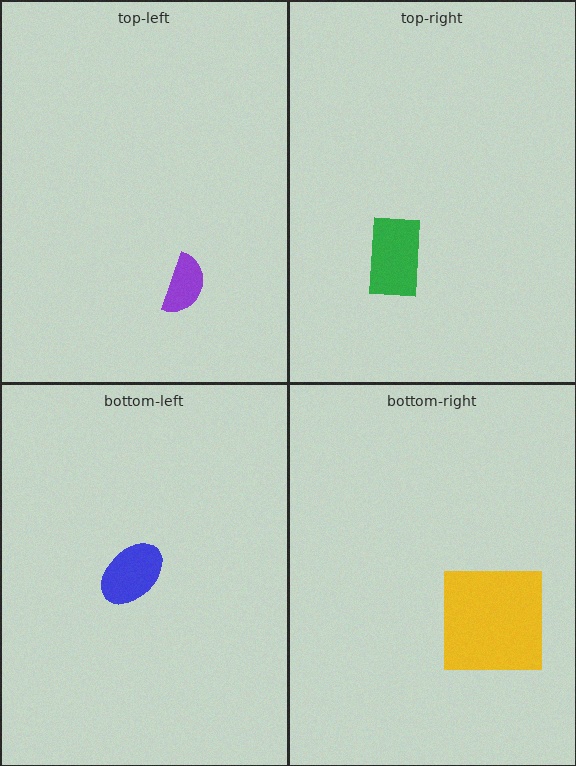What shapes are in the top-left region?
The purple semicircle.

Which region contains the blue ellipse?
The bottom-left region.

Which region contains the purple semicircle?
The top-left region.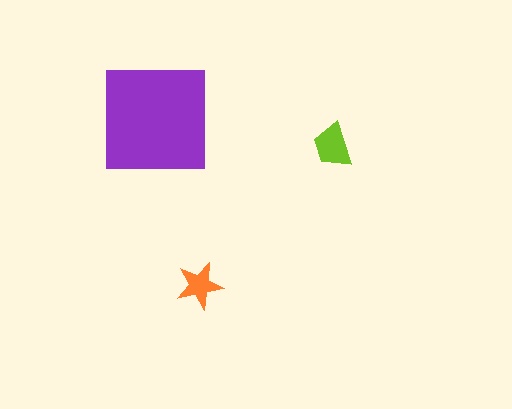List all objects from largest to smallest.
The purple square, the lime trapezoid, the orange star.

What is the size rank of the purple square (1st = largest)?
1st.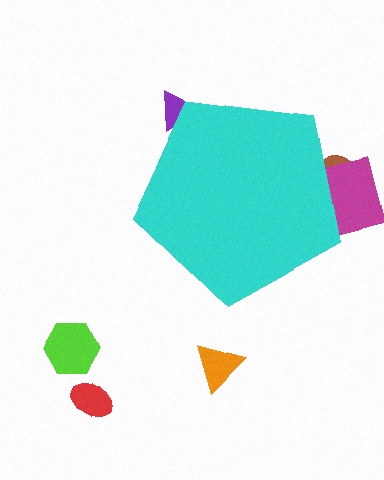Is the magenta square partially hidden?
Yes, the magenta square is partially hidden behind the cyan pentagon.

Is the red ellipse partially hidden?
No, the red ellipse is fully visible.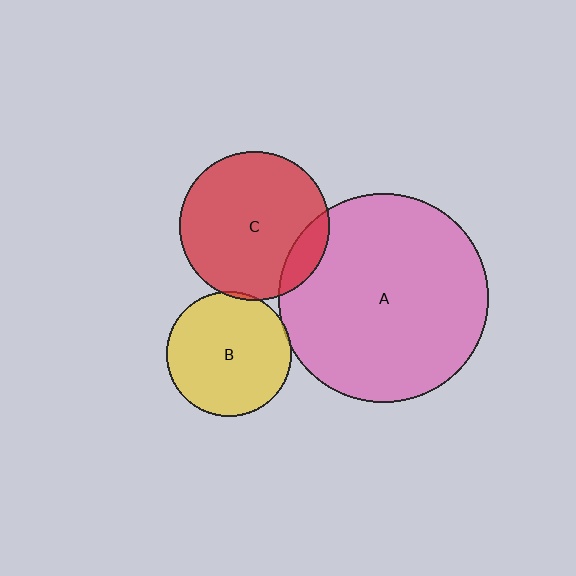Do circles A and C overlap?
Yes.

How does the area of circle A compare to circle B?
Approximately 2.8 times.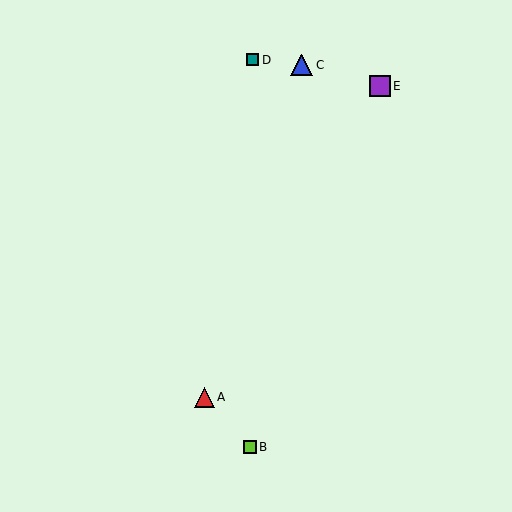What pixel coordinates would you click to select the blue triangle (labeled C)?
Click at (302, 65) to select the blue triangle C.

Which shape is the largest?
The blue triangle (labeled C) is the largest.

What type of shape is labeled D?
Shape D is a teal square.